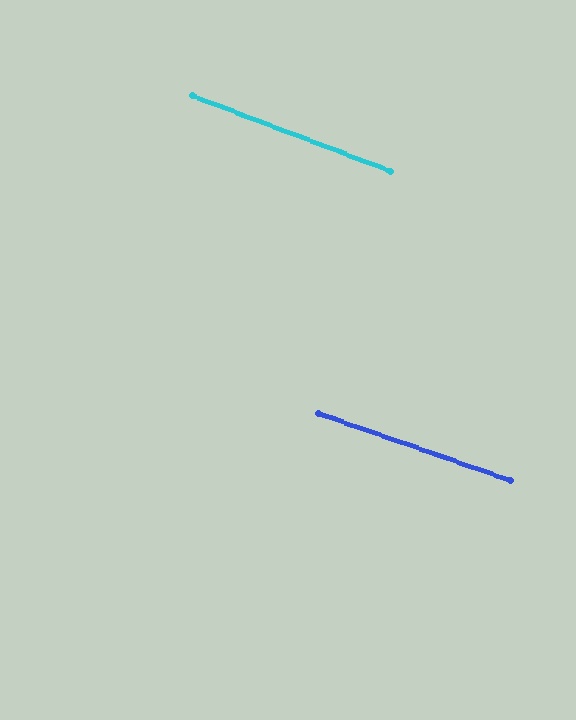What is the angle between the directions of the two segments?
Approximately 1 degree.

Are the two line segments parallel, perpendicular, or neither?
Parallel — their directions differ by only 1.3°.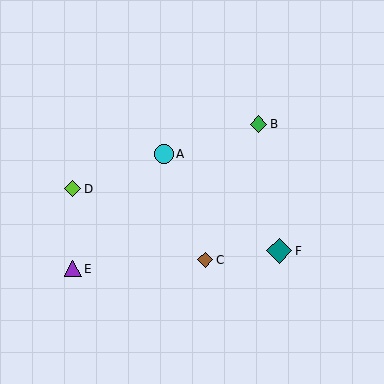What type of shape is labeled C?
Shape C is a brown diamond.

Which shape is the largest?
The teal diamond (labeled F) is the largest.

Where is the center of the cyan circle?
The center of the cyan circle is at (164, 154).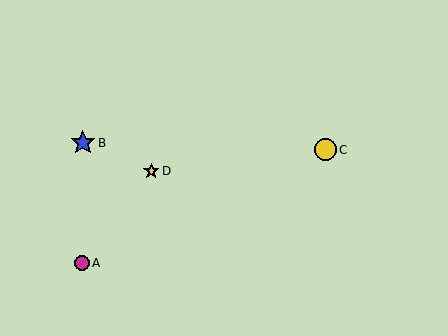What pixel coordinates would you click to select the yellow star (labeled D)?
Click at (151, 171) to select the yellow star D.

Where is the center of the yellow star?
The center of the yellow star is at (151, 171).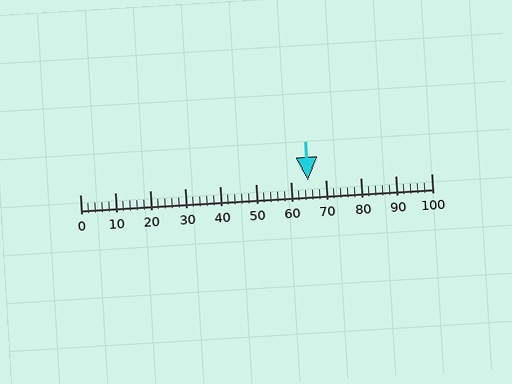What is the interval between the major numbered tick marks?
The major tick marks are spaced 10 units apart.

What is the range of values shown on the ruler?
The ruler shows values from 0 to 100.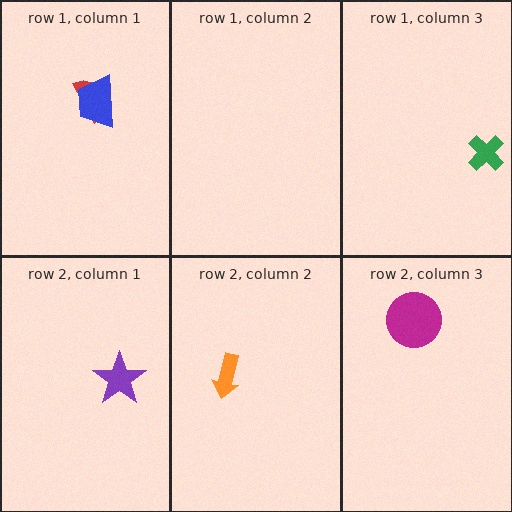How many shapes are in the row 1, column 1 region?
2.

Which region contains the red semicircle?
The row 1, column 1 region.